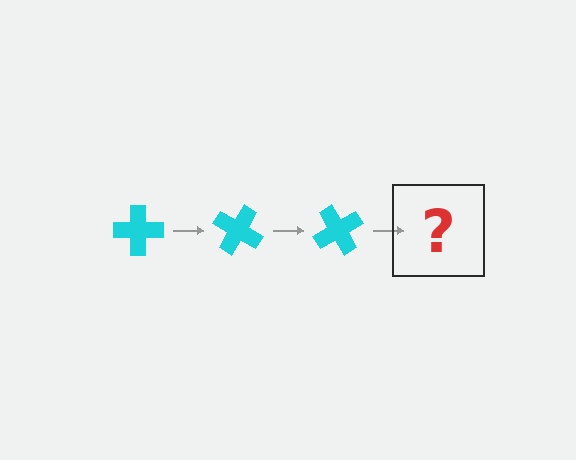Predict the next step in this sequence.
The next step is a cyan cross rotated 90 degrees.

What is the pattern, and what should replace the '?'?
The pattern is that the cross rotates 30 degrees each step. The '?' should be a cyan cross rotated 90 degrees.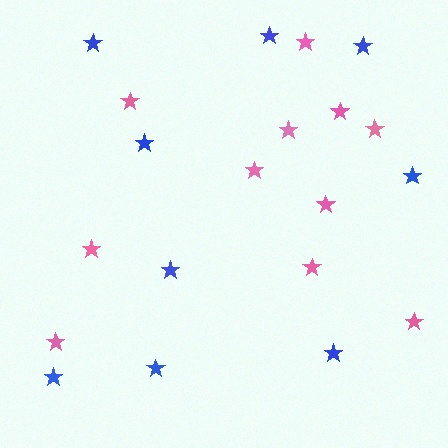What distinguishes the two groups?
There are 2 groups: one group of pink stars (11) and one group of blue stars (9).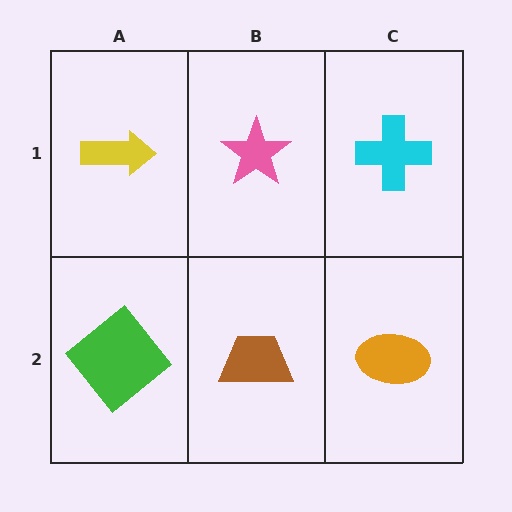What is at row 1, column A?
A yellow arrow.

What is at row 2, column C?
An orange ellipse.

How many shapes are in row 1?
3 shapes.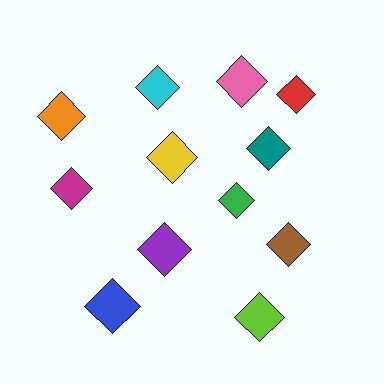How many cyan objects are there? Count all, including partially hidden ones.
There is 1 cyan object.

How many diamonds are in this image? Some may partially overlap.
There are 12 diamonds.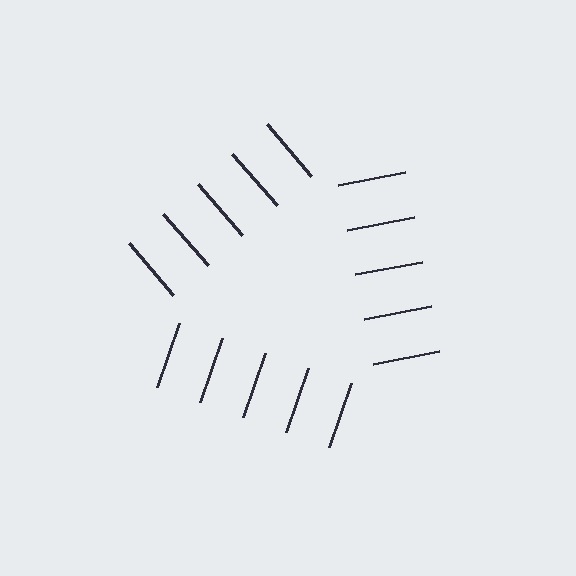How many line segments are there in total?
15 — 5 along each of the 3 edges.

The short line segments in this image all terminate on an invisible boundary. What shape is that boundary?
An illusory triangle — the line segments terminate on its edges but no continuous stroke is drawn.